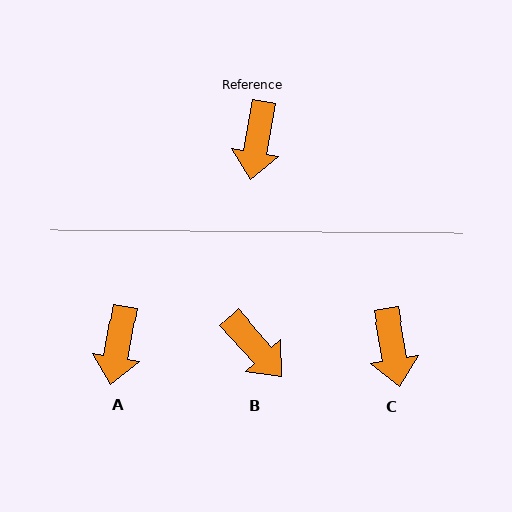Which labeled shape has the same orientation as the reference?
A.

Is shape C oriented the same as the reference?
No, it is off by about 20 degrees.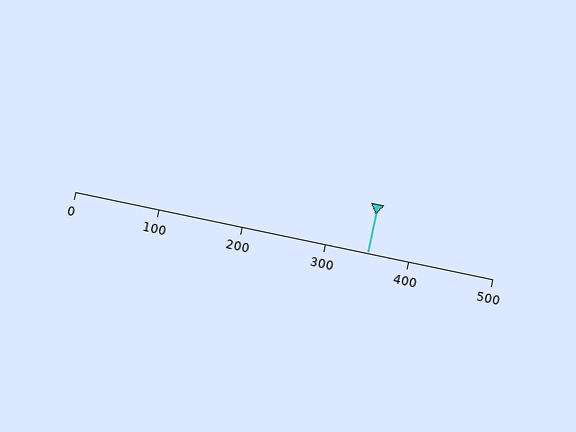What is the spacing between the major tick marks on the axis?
The major ticks are spaced 100 apart.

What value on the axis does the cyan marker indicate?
The marker indicates approximately 350.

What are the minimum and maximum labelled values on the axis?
The axis runs from 0 to 500.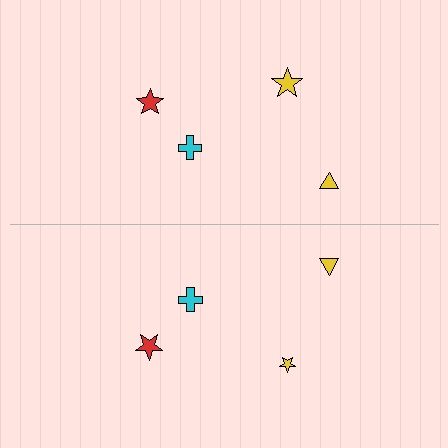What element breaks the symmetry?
The yellow star on the bottom side has a different size than its mirror counterpart.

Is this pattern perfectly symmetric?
No, the pattern is not perfectly symmetric. The yellow star on the bottom side has a different size than its mirror counterpart.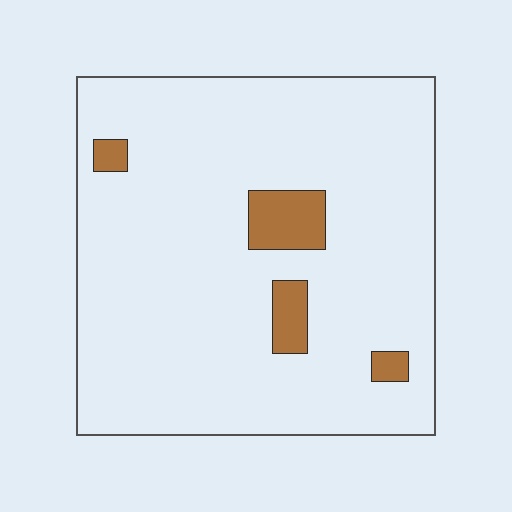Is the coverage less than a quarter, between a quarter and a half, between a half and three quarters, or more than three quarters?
Less than a quarter.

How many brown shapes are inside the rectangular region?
4.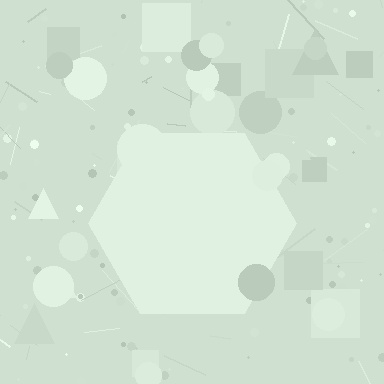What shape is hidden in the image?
A hexagon is hidden in the image.